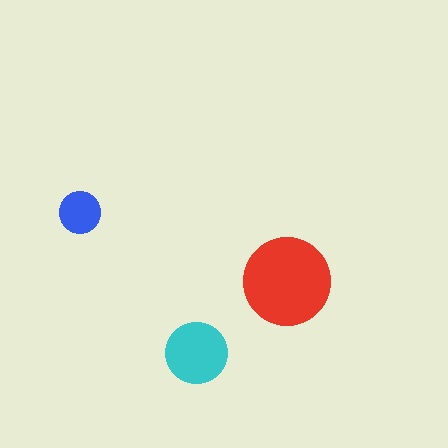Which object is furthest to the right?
The red circle is rightmost.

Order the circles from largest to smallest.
the red one, the cyan one, the blue one.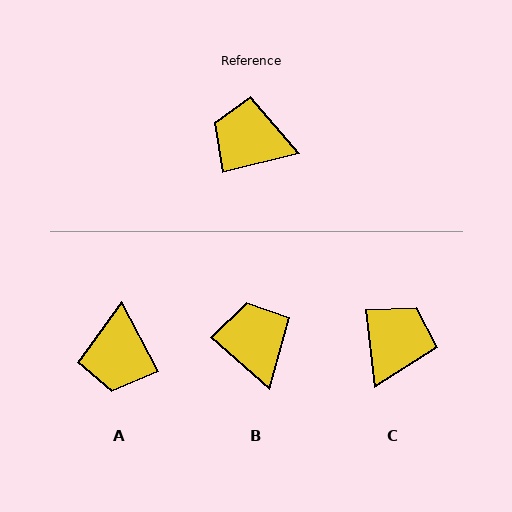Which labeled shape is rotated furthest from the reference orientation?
A, about 104 degrees away.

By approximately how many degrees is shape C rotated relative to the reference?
Approximately 98 degrees clockwise.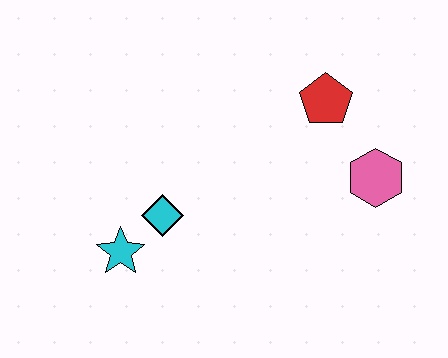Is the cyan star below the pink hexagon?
Yes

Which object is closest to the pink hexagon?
The red pentagon is closest to the pink hexagon.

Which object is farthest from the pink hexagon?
The cyan star is farthest from the pink hexagon.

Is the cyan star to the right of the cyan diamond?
No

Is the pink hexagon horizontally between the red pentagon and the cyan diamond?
No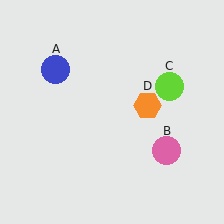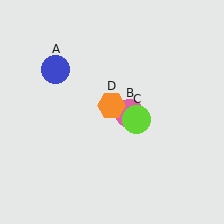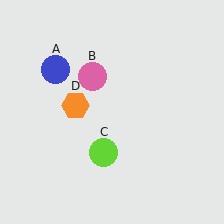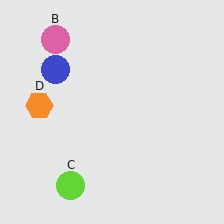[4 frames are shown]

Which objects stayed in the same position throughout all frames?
Blue circle (object A) remained stationary.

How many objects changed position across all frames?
3 objects changed position: pink circle (object B), lime circle (object C), orange hexagon (object D).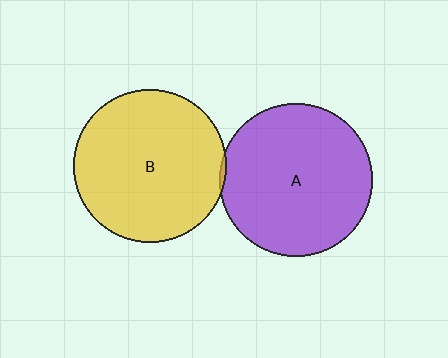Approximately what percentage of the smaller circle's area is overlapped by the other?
Approximately 5%.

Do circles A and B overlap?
Yes.